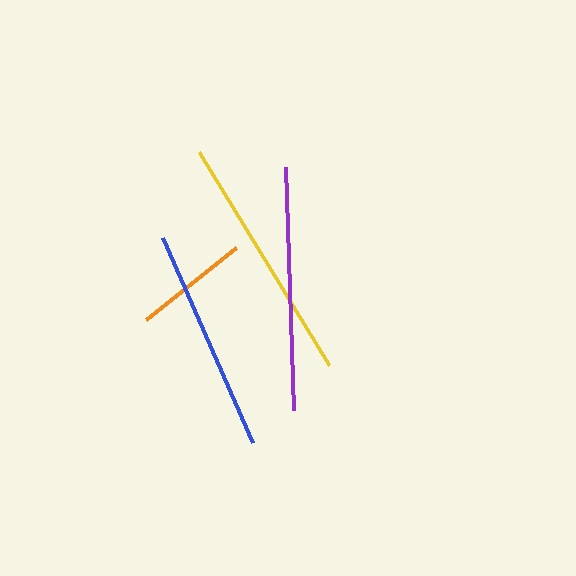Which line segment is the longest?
The yellow line is the longest at approximately 249 pixels.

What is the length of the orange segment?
The orange segment is approximately 116 pixels long.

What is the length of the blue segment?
The blue segment is approximately 223 pixels long.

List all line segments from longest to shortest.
From longest to shortest: yellow, purple, blue, orange.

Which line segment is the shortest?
The orange line is the shortest at approximately 116 pixels.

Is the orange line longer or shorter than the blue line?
The blue line is longer than the orange line.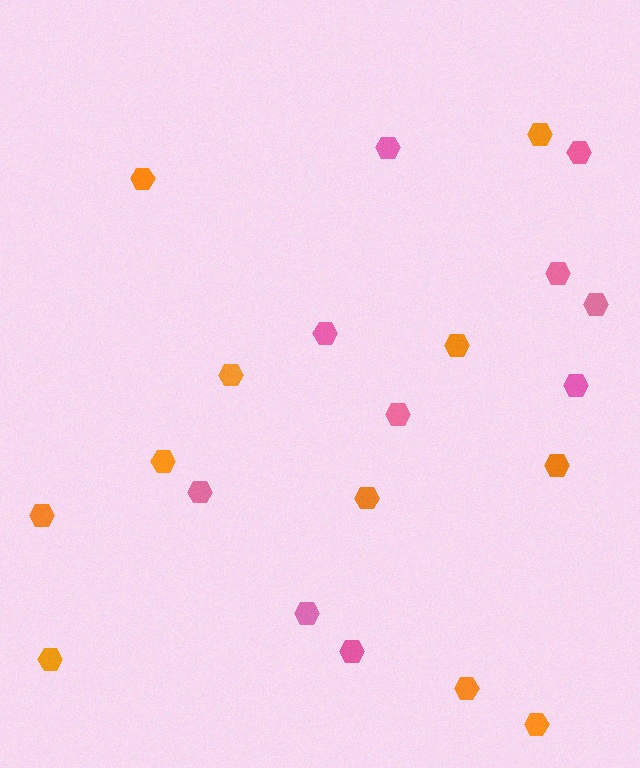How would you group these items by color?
There are 2 groups: one group of pink hexagons (10) and one group of orange hexagons (11).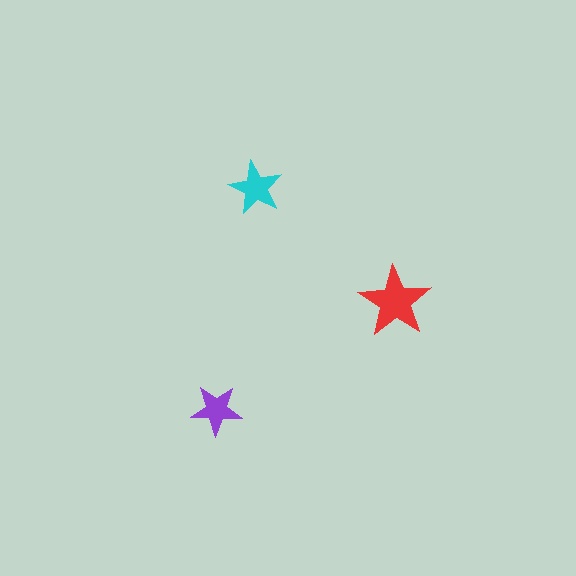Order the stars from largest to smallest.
the red one, the cyan one, the purple one.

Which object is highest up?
The cyan star is topmost.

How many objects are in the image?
There are 3 objects in the image.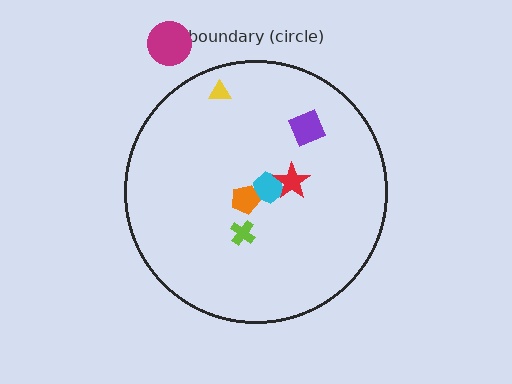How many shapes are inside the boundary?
6 inside, 1 outside.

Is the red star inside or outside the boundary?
Inside.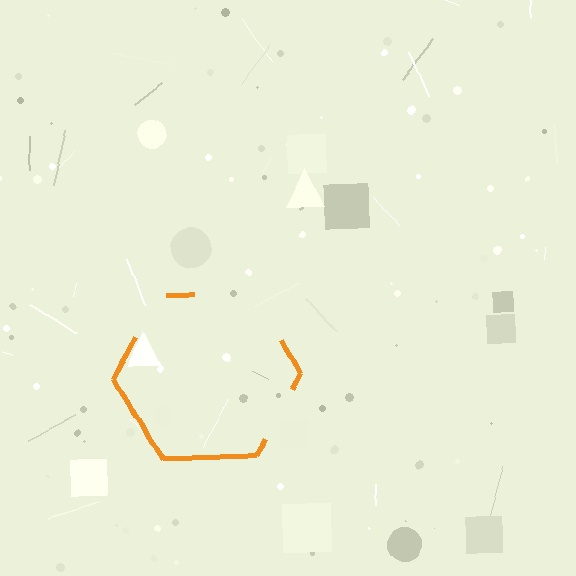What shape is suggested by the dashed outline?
The dashed outline suggests a hexagon.